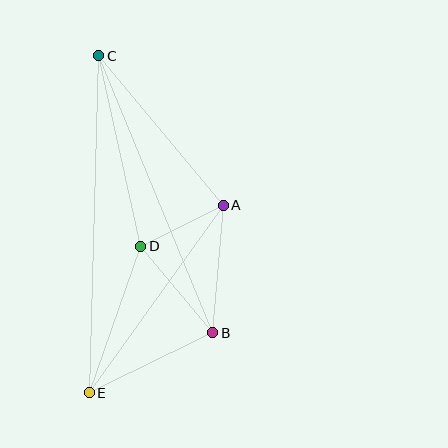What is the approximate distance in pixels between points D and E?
The distance between D and E is approximately 155 pixels.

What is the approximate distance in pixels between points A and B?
The distance between A and B is approximately 128 pixels.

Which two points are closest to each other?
Points A and D are closest to each other.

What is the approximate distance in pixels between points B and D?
The distance between B and D is approximately 112 pixels.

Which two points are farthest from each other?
Points C and E are farthest from each other.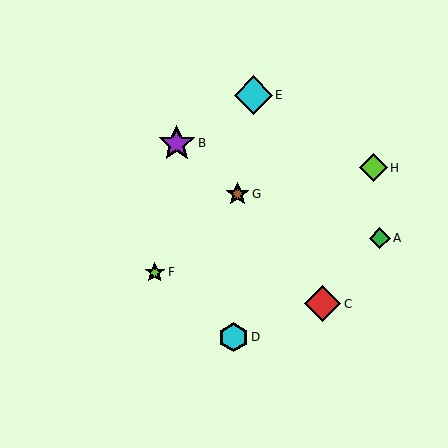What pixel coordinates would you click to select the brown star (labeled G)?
Click at (238, 194) to select the brown star G.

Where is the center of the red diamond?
The center of the red diamond is at (322, 304).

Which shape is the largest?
The cyan diamond (labeled E) is the largest.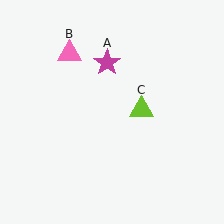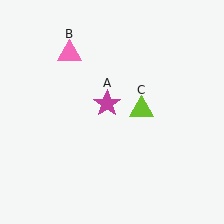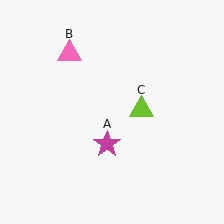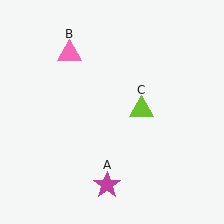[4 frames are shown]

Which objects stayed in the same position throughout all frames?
Pink triangle (object B) and lime triangle (object C) remained stationary.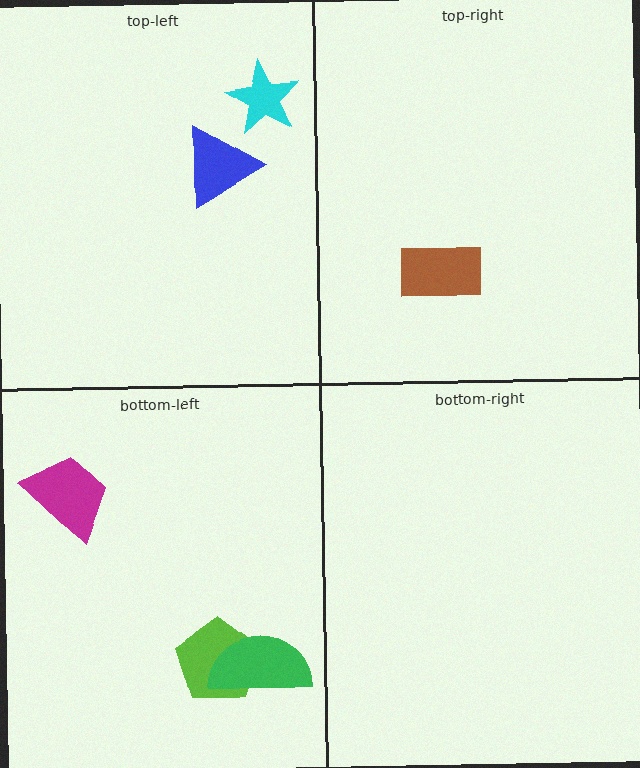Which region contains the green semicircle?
The bottom-left region.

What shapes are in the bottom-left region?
The lime pentagon, the green semicircle, the magenta trapezoid.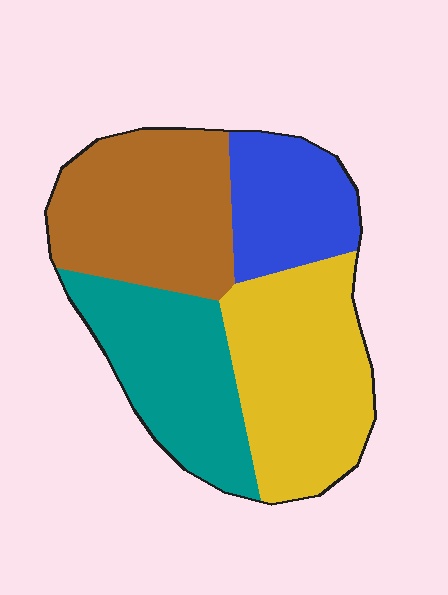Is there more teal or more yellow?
Yellow.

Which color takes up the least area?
Blue, at roughly 15%.